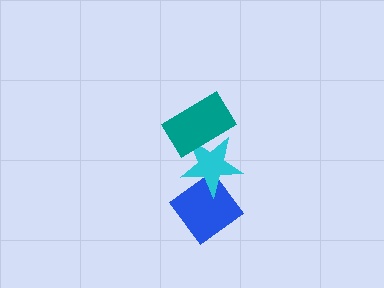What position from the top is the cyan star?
The cyan star is 2nd from the top.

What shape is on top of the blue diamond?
The cyan star is on top of the blue diamond.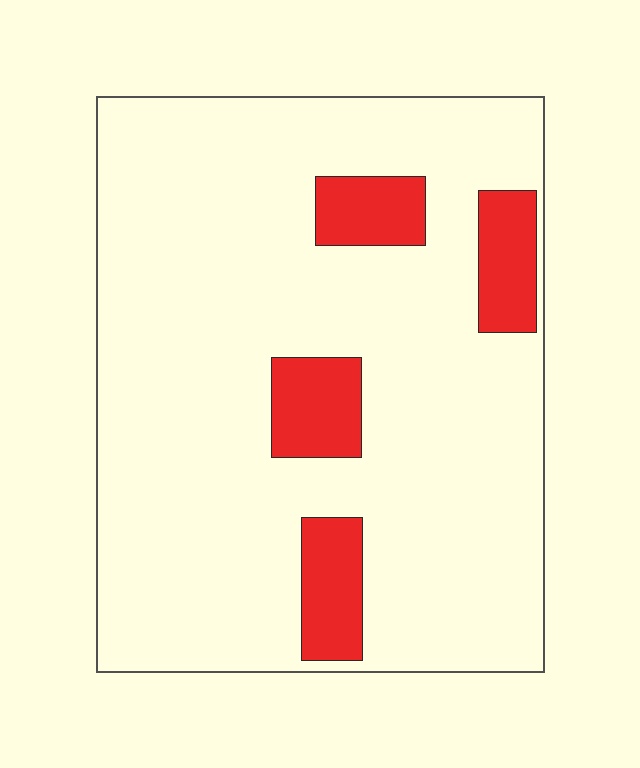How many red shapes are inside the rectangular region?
4.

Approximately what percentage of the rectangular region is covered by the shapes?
Approximately 15%.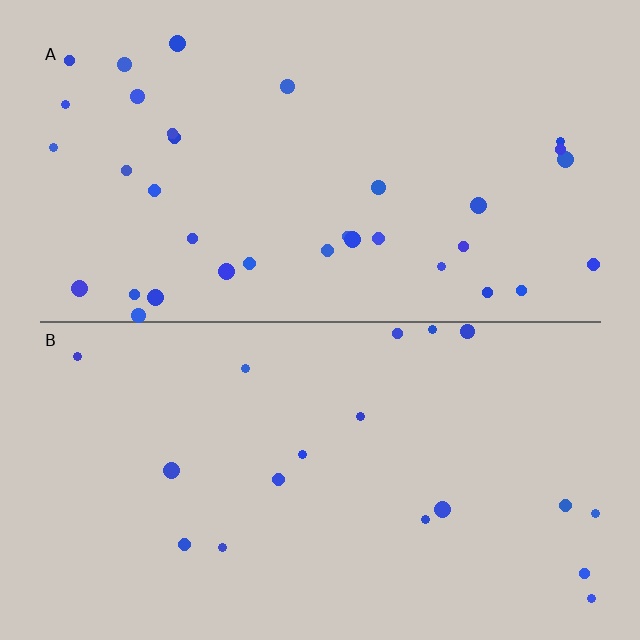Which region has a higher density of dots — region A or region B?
A (the top).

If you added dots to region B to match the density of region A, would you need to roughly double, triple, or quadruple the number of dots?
Approximately double.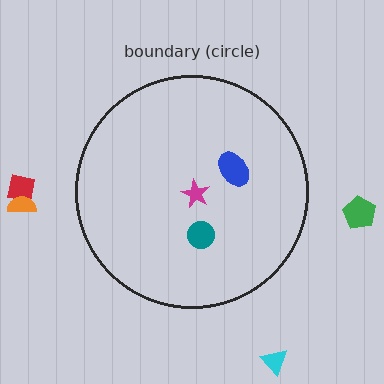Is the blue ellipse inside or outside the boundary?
Inside.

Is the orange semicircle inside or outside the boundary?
Outside.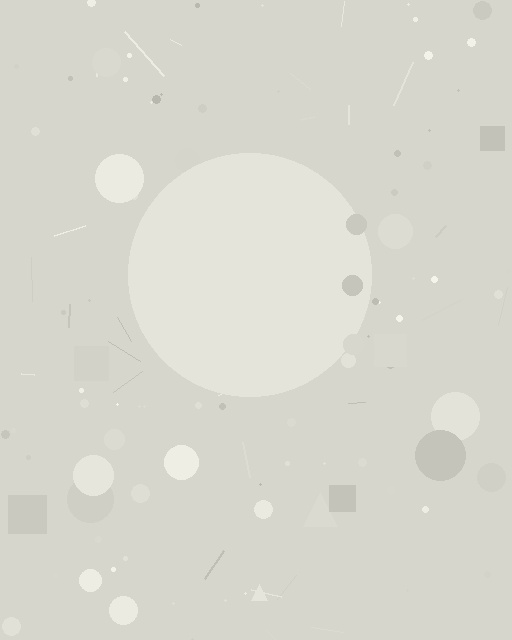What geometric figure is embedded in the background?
A circle is embedded in the background.